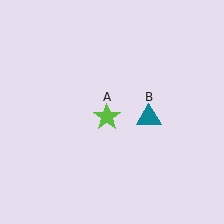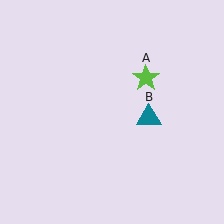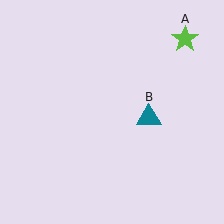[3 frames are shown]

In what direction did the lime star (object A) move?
The lime star (object A) moved up and to the right.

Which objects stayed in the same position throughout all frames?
Teal triangle (object B) remained stationary.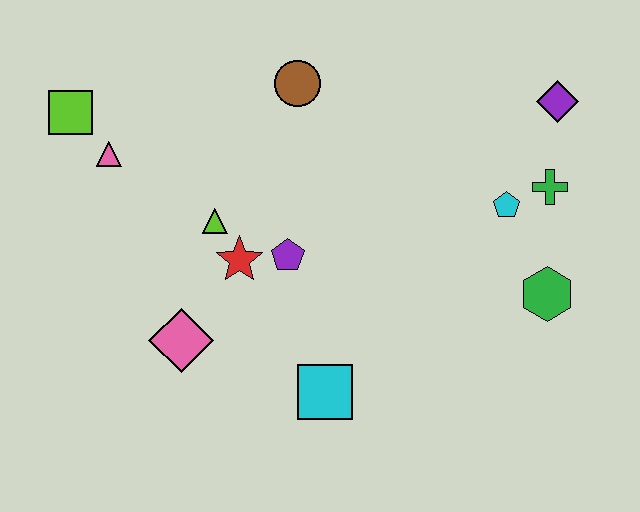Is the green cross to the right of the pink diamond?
Yes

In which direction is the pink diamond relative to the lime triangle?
The pink diamond is below the lime triangle.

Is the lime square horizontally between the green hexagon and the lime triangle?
No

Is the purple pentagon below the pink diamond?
No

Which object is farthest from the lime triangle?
The purple diamond is farthest from the lime triangle.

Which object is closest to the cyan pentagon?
The green cross is closest to the cyan pentagon.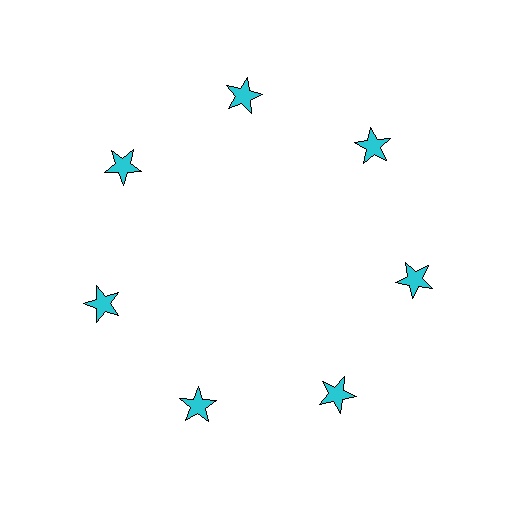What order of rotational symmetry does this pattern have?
This pattern has 7-fold rotational symmetry.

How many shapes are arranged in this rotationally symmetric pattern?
There are 7 shapes, arranged in 7 groups of 1.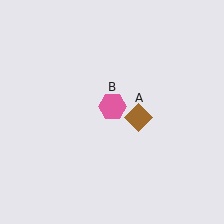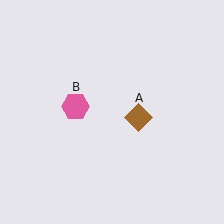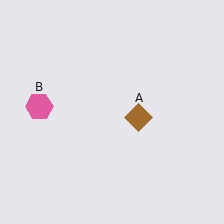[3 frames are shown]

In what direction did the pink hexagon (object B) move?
The pink hexagon (object B) moved left.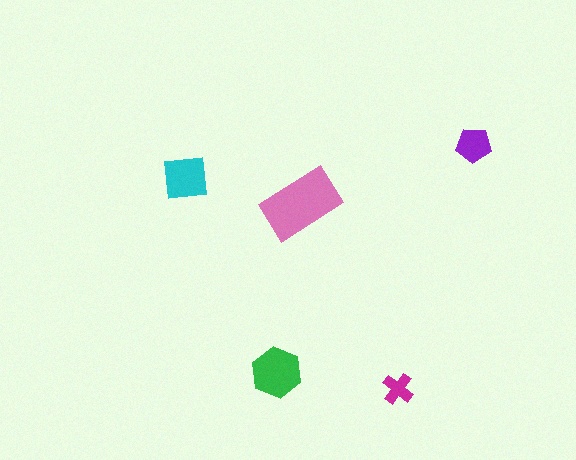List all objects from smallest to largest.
The magenta cross, the purple pentagon, the cyan square, the green hexagon, the pink rectangle.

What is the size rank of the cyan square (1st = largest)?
3rd.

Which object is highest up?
The purple pentagon is topmost.